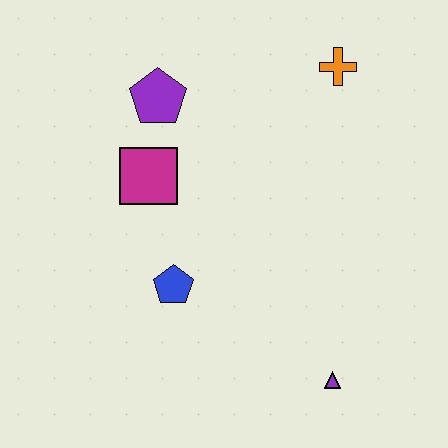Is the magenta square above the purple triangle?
Yes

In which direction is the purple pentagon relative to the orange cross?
The purple pentagon is to the left of the orange cross.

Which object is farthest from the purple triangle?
The purple pentagon is farthest from the purple triangle.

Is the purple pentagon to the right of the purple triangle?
No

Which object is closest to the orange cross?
The purple pentagon is closest to the orange cross.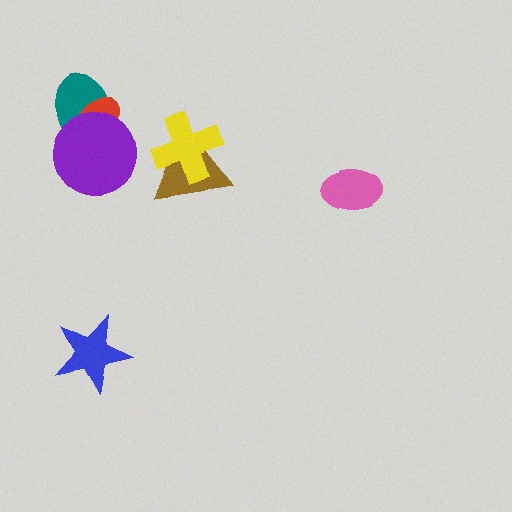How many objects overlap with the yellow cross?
1 object overlaps with the yellow cross.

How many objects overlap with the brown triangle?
1 object overlaps with the brown triangle.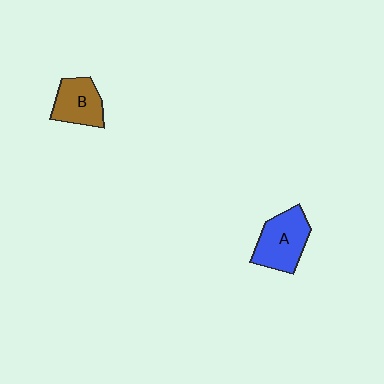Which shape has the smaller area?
Shape B (brown).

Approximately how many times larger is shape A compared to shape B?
Approximately 1.3 times.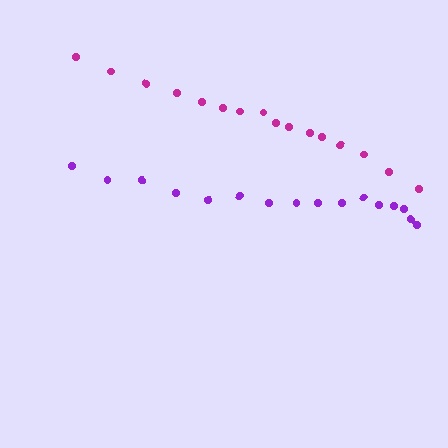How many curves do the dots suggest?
There are 2 distinct paths.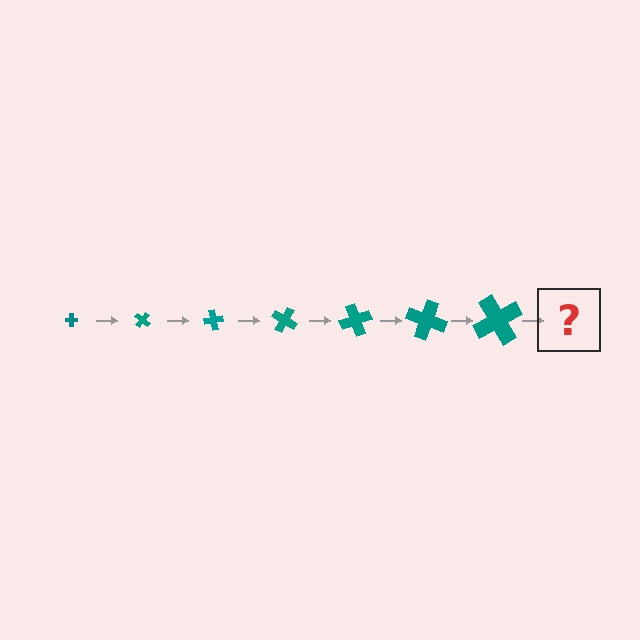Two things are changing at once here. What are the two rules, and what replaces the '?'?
The two rules are that the cross grows larger each step and it rotates 40 degrees each step. The '?' should be a cross, larger than the previous one and rotated 280 degrees from the start.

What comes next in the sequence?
The next element should be a cross, larger than the previous one and rotated 280 degrees from the start.